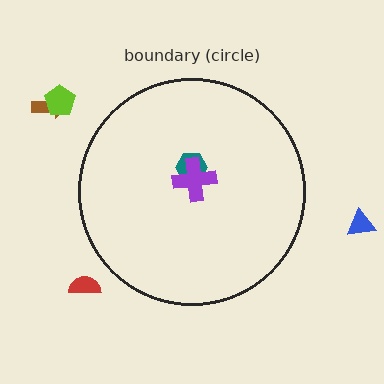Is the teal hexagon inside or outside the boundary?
Inside.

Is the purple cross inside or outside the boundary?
Inside.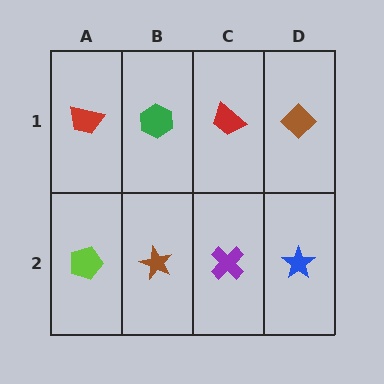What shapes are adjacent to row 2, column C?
A red trapezoid (row 1, column C), a brown star (row 2, column B), a blue star (row 2, column D).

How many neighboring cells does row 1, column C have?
3.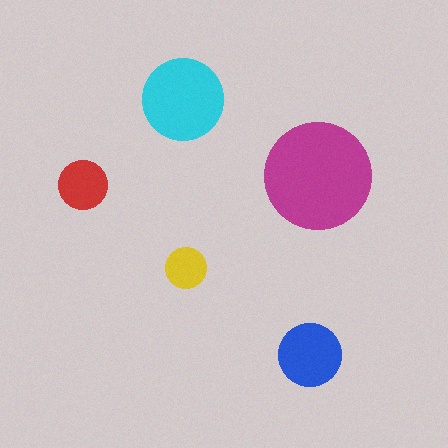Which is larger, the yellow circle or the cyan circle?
The cyan one.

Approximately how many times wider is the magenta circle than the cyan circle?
About 1.5 times wider.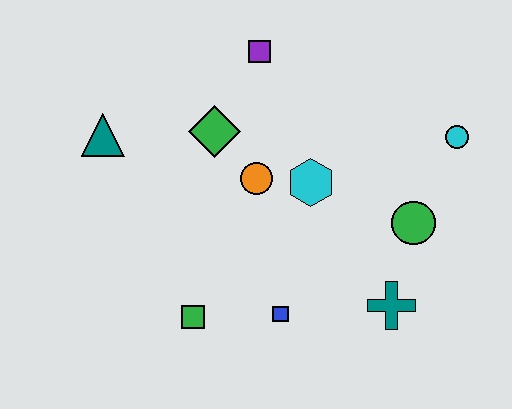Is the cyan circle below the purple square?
Yes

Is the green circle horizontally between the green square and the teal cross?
No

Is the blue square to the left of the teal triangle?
No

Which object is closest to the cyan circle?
The green circle is closest to the cyan circle.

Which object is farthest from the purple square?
The teal cross is farthest from the purple square.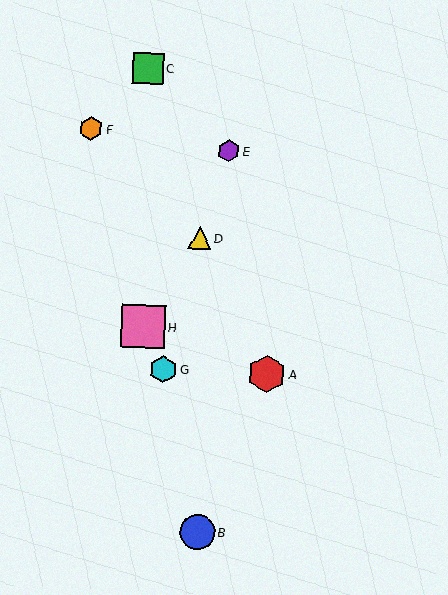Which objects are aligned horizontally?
Objects A, G are aligned horizontally.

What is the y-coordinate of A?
Object A is at y≈374.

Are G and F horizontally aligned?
No, G is at y≈369 and F is at y≈128.